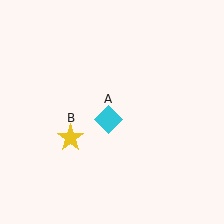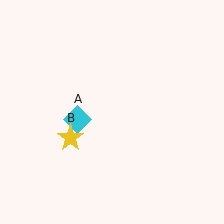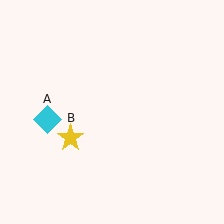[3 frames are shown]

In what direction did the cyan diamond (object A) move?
The cyan diamond (object A) moved left.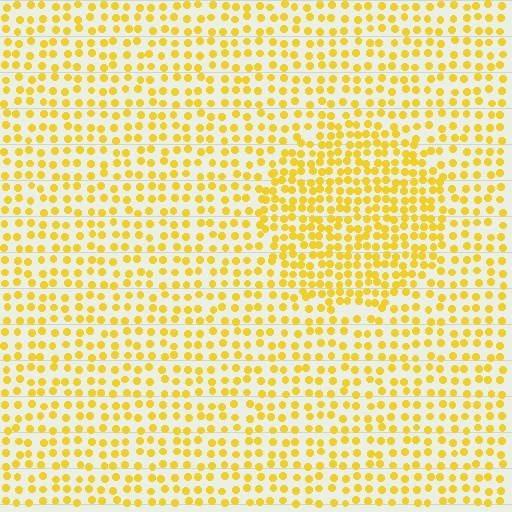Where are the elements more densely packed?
The elements are more densely packed inside the circle boundary.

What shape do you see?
I see a circle.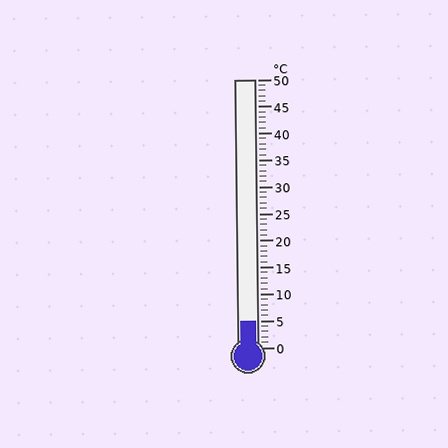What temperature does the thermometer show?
The thermometer shows approximately 5°C.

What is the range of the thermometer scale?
The thermometer scale ranges from 0°C to 50°C.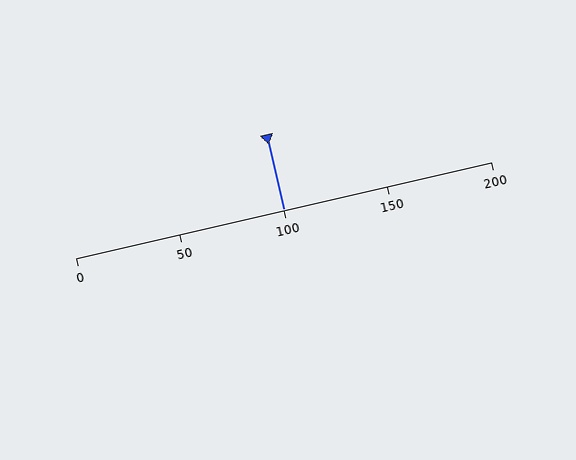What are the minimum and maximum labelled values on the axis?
The axis runs from 0 to 200.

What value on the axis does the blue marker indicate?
The marker indicates approximately 100.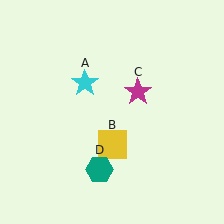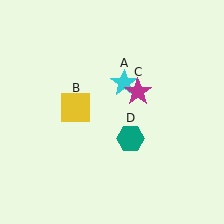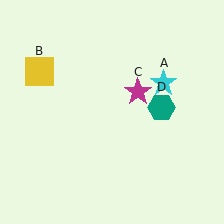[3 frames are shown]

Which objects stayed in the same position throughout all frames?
Magenta star (object C) remained stationary.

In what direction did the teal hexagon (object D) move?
The teal hexagon (object D) moved up and to the right.